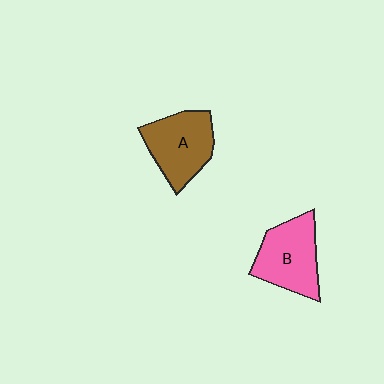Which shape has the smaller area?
Shape A (brown).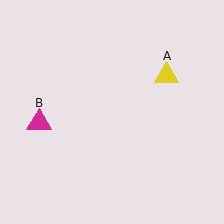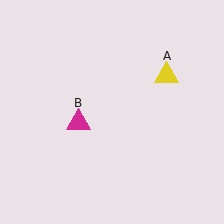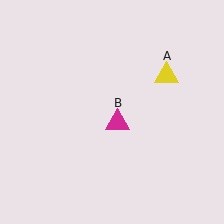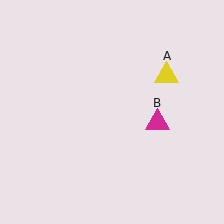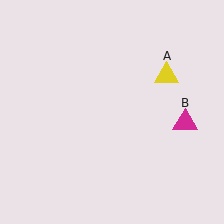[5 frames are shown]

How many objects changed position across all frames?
1 object changed position: magenta triangle (object B).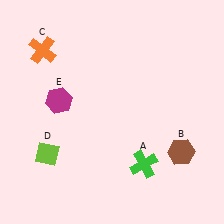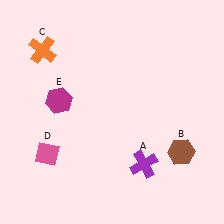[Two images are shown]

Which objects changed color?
A changed from green to purple. D changed from lime to pink.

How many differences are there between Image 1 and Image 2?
There are 2 differences between the two images.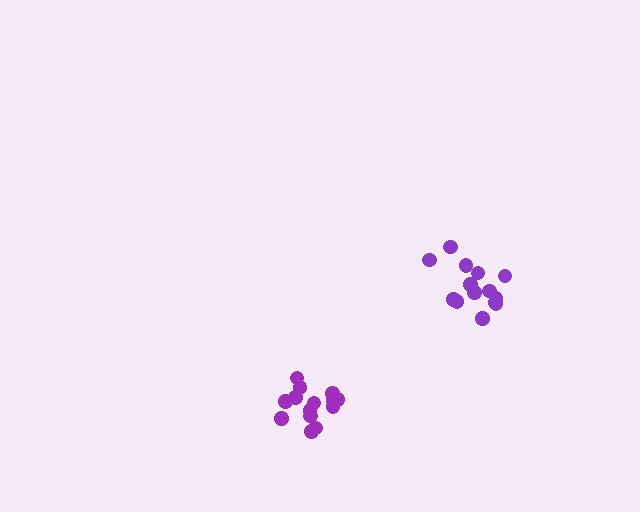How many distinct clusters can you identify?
There are 2 distinct clusters.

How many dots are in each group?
Group 1: 14 dots, Group 2: 14 dots (28 total).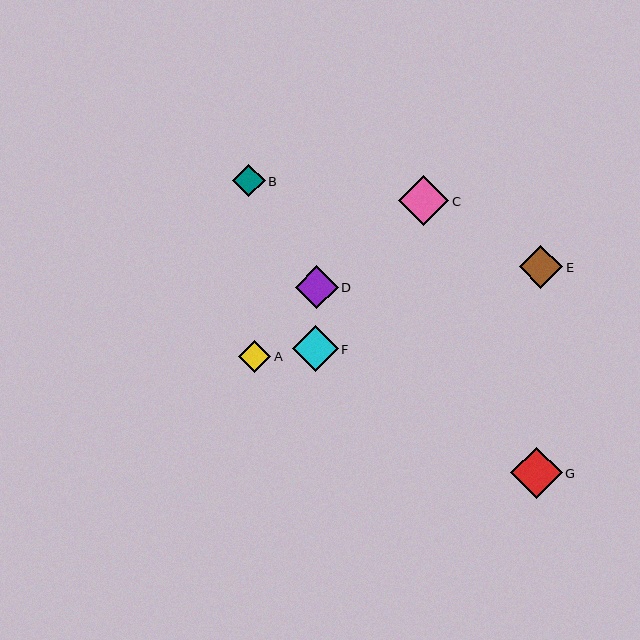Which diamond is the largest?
Diamond G is the largest with a size of approximately 51 pixels.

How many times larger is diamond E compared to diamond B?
Diamond E is approximately 1.3 times the size of diamond B.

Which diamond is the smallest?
Diamond B is the smallest with a size of approximately 32 pixels.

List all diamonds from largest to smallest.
From largest to smallest: G, C, F, D, E, A, B.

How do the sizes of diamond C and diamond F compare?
Diamond C and diamond F are approximately the same size.